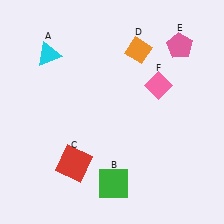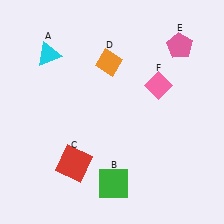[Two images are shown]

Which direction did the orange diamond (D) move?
The orange diamond (D) moved left.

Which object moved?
The orange diamond (D) moved left.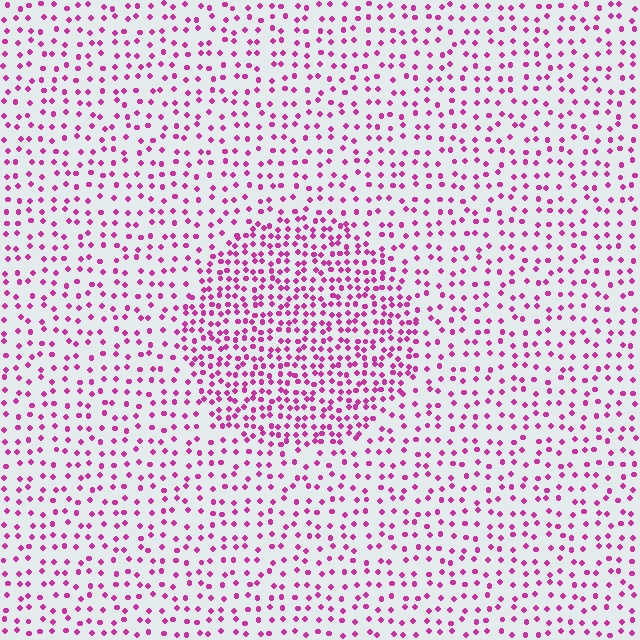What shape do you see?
I see a circle.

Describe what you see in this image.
The image contains small magenta elements arranged at two different densities. A circle-shaped region is visible where the elements are more densely packed than the surrounding area.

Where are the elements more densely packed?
The elements are more densely packed inside the circle boundary.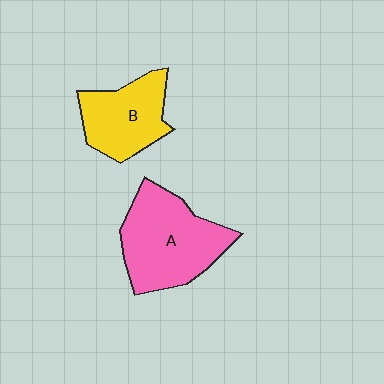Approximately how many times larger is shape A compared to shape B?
Approximately 1.4 times.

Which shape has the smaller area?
Shape B (yellow).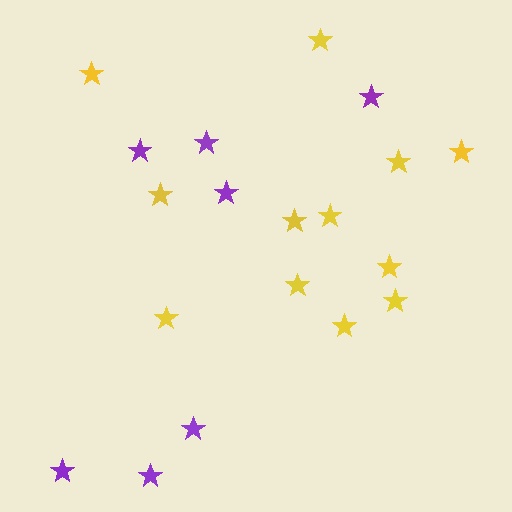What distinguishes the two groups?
There are 2 groups: one group of purple stars (7) and one group of yellow stars (12).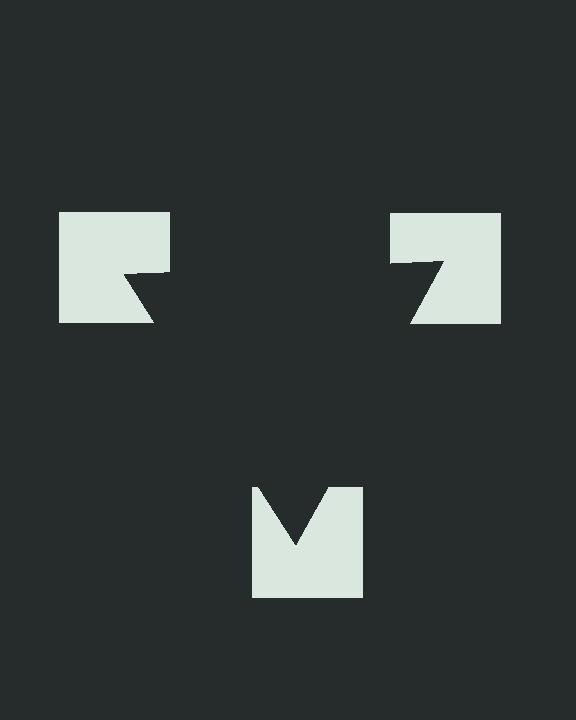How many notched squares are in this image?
There are 3 — one at each vertex of the illusory triangle.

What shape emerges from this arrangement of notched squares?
An illusory triangle — its edges are inferred from the aligned wedge cuts in the notched squares, not physically drawn.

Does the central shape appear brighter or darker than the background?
It typically appears slightly darker than the background, even though no actual brightness change is drawn.